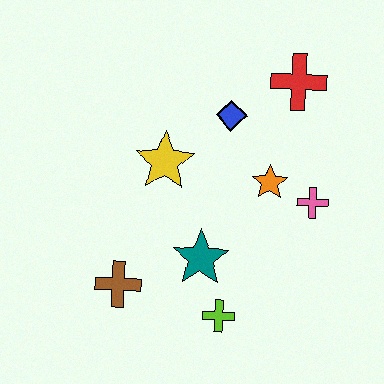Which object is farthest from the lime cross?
The red cross is farthest from the lime cross.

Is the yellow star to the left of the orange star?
Yes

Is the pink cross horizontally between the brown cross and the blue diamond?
No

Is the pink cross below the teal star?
No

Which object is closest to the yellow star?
The blue diamond is closest to the yellow star.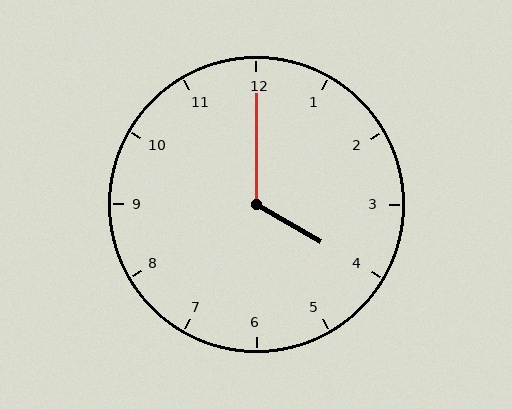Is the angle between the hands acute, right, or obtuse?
It is obtuse.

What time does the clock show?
4:00.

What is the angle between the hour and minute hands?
Approximately 120 degrees.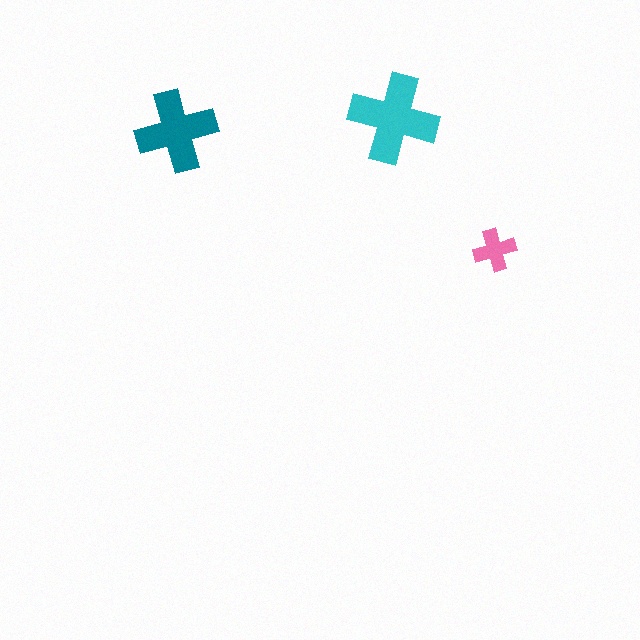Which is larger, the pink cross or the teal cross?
The teal one.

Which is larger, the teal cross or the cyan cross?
The cyan one.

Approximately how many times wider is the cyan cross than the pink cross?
About 2 times wider.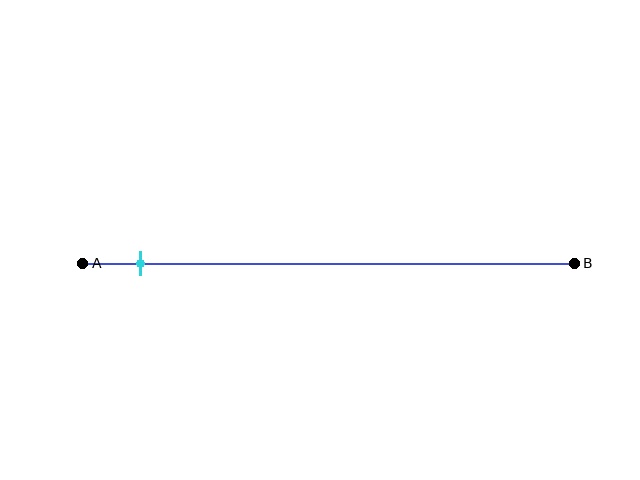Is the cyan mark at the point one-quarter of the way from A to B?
No, the mark is at about 10% from A, not at the 25% one-quarter point.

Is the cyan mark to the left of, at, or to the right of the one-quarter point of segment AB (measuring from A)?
The cyan mark is to the left of the one-quarter point of segment AB.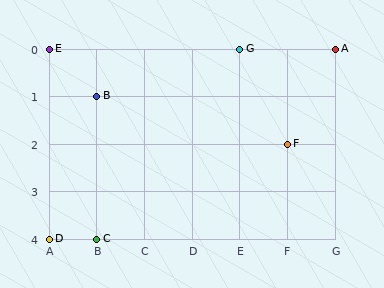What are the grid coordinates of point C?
Point C is at grid coordinates (B, 4).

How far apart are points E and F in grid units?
Points E and F are 5 columns and 2 rows apart (about 5.4 grid units diagonally).